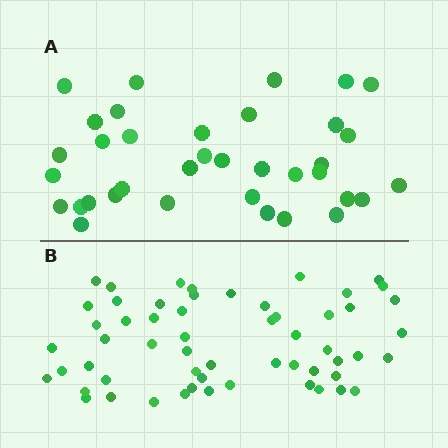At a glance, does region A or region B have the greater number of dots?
Region B (the bottom region) has more dots.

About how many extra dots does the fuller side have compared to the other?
Region B has approximately 20 more dots than region A.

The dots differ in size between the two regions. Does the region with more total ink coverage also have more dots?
No. Region A has more total ink coverage because its dots are larger, but region B actually contains more individual dots. Total area can be misleading — the number of items is what matters here.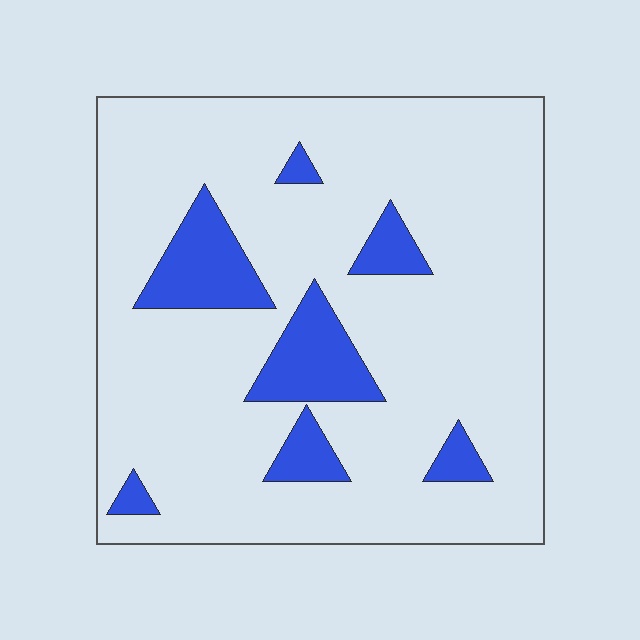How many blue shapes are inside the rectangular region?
7.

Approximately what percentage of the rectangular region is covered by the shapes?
Approximately 15%.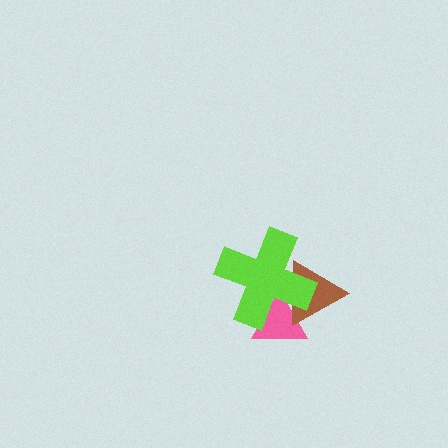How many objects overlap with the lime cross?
2 objects overlap with the lime cross.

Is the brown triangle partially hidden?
Yes, it is partially covered by another shape.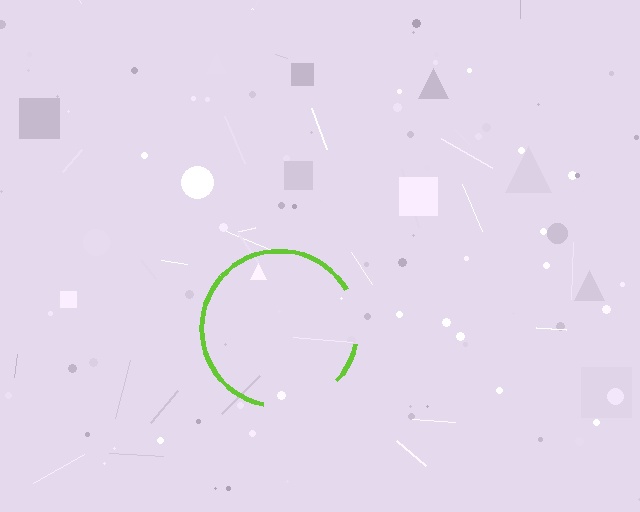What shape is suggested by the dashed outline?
The dashed outline suggests a circle.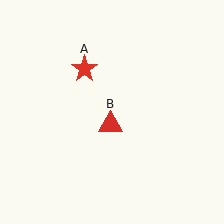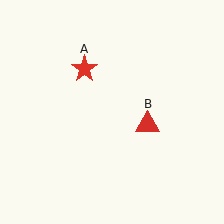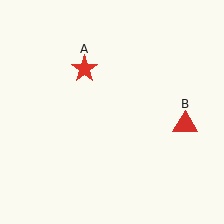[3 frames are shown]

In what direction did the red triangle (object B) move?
The red triangle (object B) moved right.